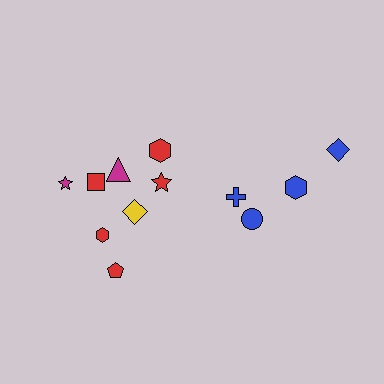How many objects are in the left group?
There are 8 objects.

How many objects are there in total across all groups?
There are 12 objects.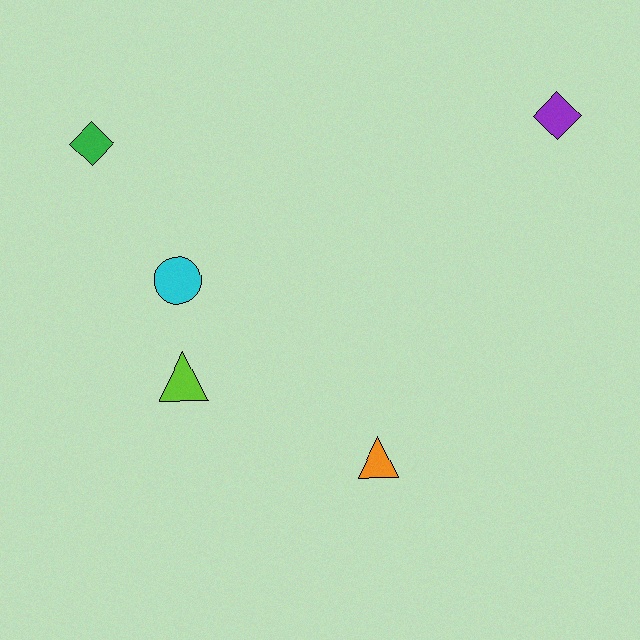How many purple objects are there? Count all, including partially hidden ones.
There is 1 purple object.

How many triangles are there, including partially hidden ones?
There are 2 triangles.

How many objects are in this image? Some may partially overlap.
There are 5 objects.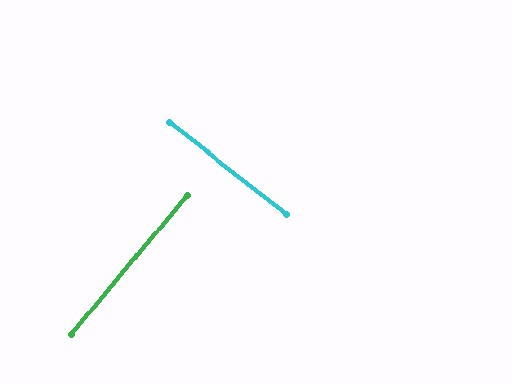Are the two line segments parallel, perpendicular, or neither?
Perpendicular — they meet at approximately 88°.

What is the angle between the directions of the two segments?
Approximately 88 degrees.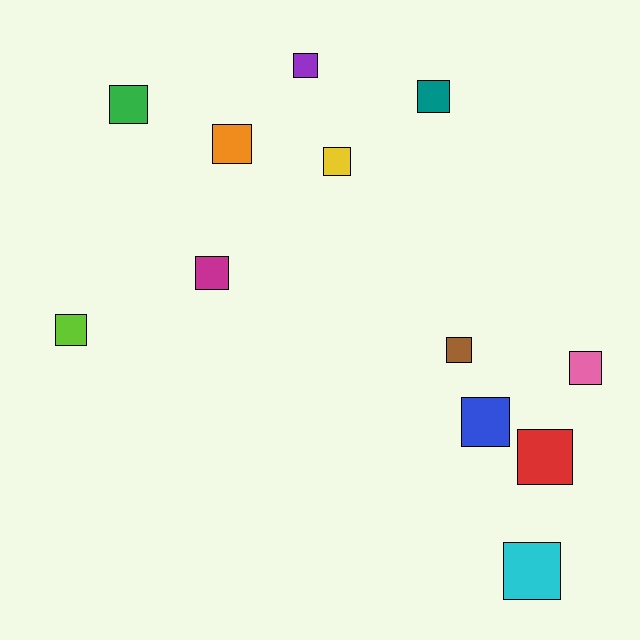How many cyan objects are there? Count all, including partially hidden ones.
There is 1 cyan object.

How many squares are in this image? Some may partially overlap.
There are 12 squares.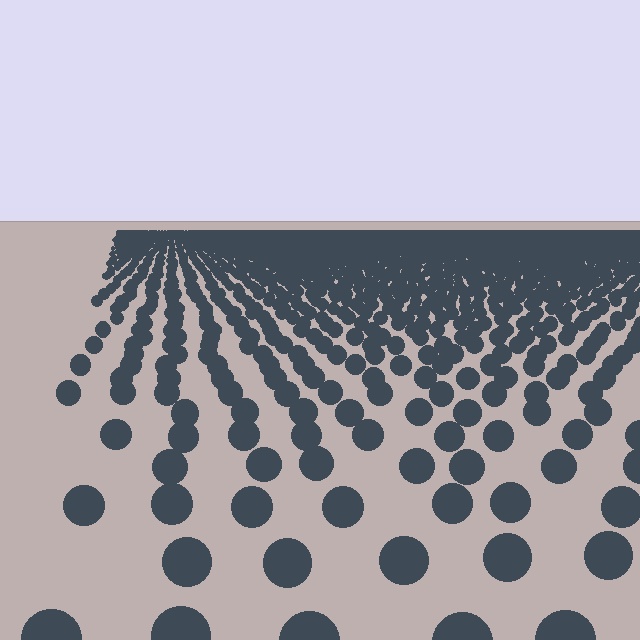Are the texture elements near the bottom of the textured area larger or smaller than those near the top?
Larger. Near the bottom, elements are closer to the viewer and appear at a bigger on-screen size.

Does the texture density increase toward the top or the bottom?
Density increases toward the top.